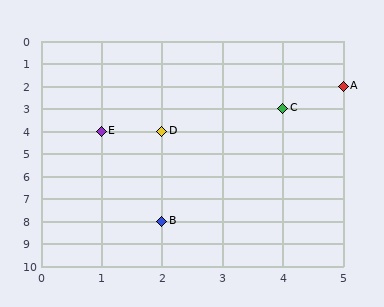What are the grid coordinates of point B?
Point B is at grid coordinates (2, 8).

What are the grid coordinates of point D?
Point D is at grid coordinates (2, 4).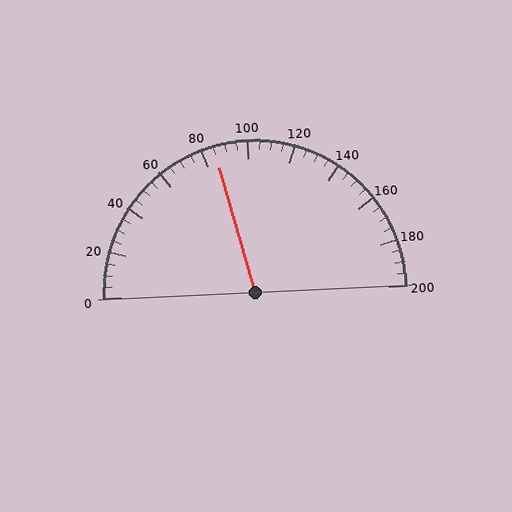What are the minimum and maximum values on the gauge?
The gauge ranges from 0 to 200.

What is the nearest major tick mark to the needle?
The nearest major tick mark is 80.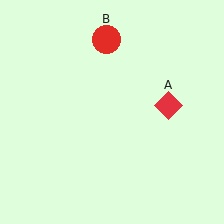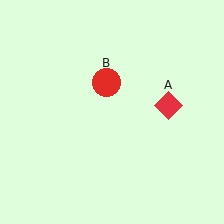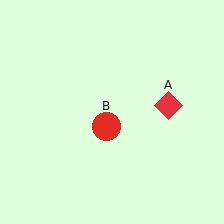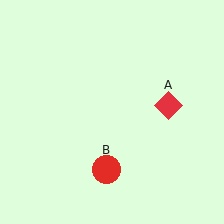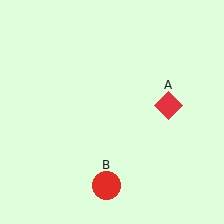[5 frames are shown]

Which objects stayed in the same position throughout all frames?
Red diamond (object A) remained stationary.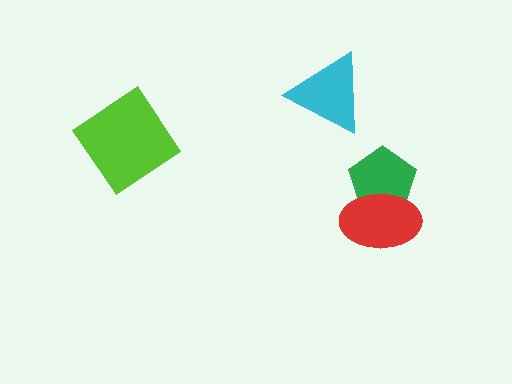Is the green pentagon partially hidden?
Yes, it is partially covered by another shape.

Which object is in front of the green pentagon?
The red ellipse is in front of the green pentagon.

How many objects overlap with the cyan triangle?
0 objects overlap with the cyan triangle.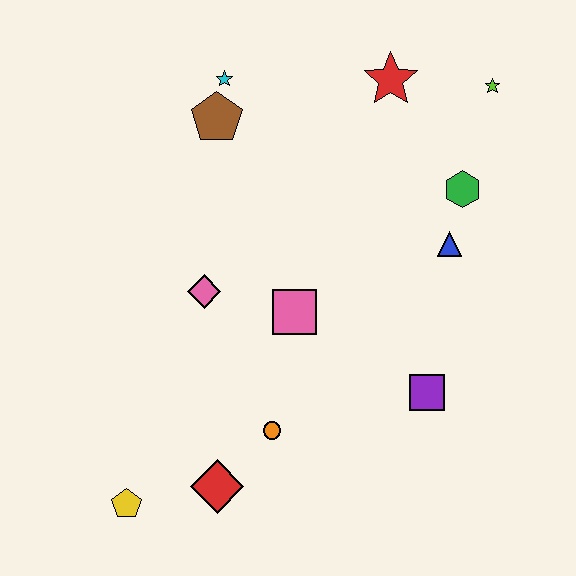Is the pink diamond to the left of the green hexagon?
Yes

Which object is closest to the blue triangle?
The green hexagon is closest to the blue triangle.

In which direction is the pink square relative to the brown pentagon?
The pink square is below the brown pentagon.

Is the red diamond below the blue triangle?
Yes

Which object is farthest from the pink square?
The lime star is farthest from the pink square.